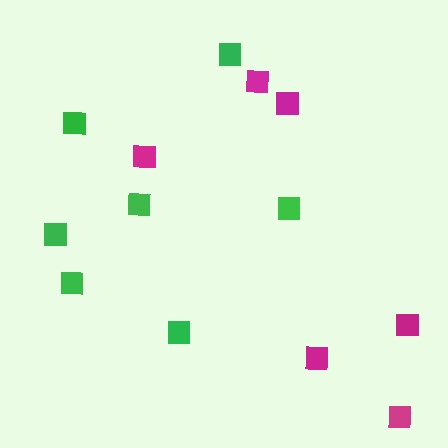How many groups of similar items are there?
There are 2 groups: one group of magenta squares (6) and one group of green squares (7).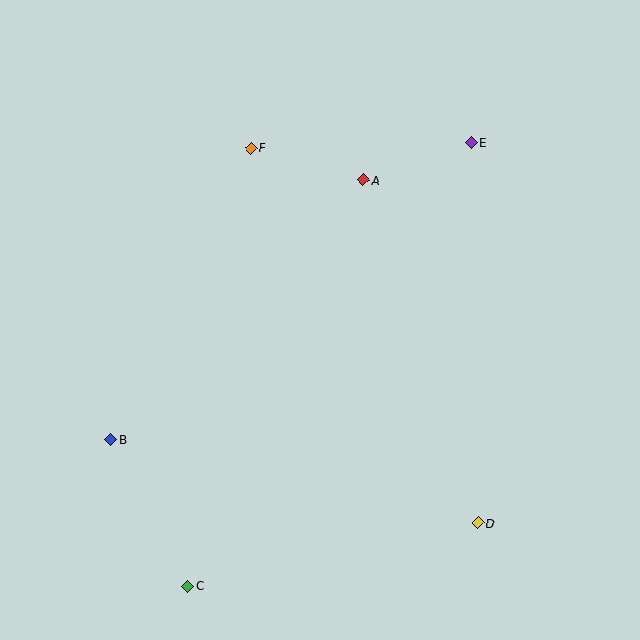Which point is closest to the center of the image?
Point A at (363, 180) is closest to the center.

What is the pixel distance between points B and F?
The distance between B and F is 323 pixels.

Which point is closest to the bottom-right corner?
Point D is closest to the bottom-right corner.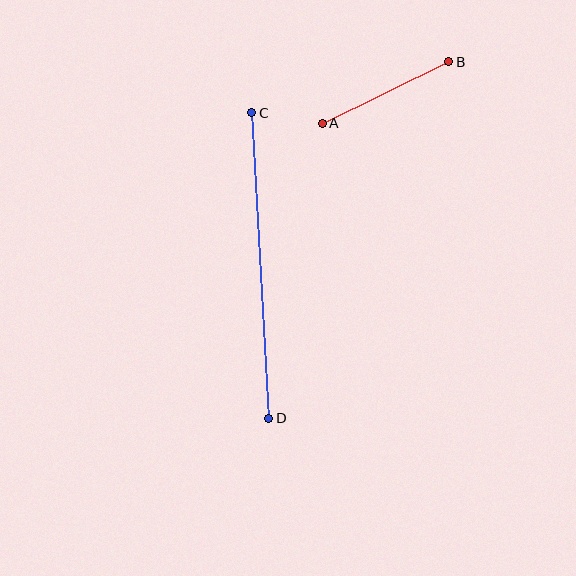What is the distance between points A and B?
The distance is approximately 141 pixels.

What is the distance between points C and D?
The distance is approximately 306 pixels.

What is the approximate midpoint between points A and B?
The midpoint is at approximately (386, 93) pixels.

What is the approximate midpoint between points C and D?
The midpoint is at approximately (260, 265) pixels.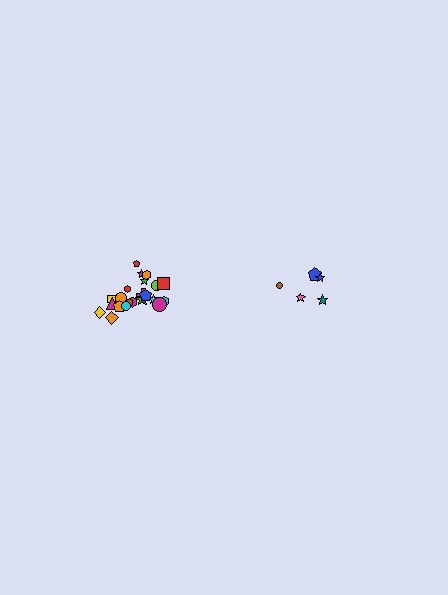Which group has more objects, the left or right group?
The left group.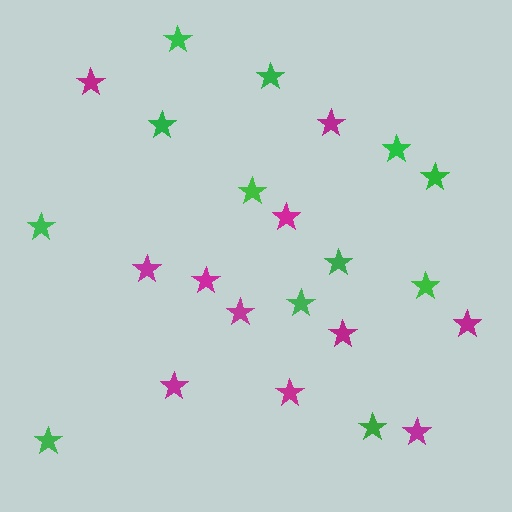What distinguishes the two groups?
There are 2 groups: one group of magenta stars (11) and one group of green stars (12).